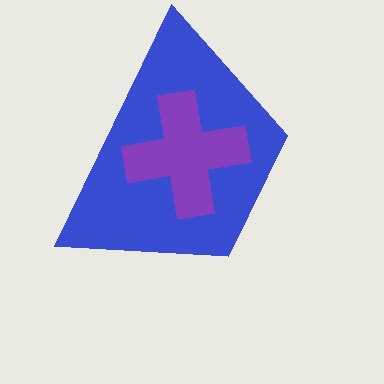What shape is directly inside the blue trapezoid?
The purple cross.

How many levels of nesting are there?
2.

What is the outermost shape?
The blue trapezoid.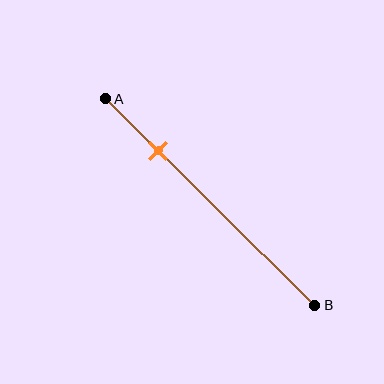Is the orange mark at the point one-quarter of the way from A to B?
Yes, the mark is approximately at the one-quarter point.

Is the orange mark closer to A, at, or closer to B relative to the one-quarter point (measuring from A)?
The orange mark is approximately at the one-quarter point of segment AB.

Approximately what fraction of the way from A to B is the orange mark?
The orange mark is approximately 25% of the way from A to B.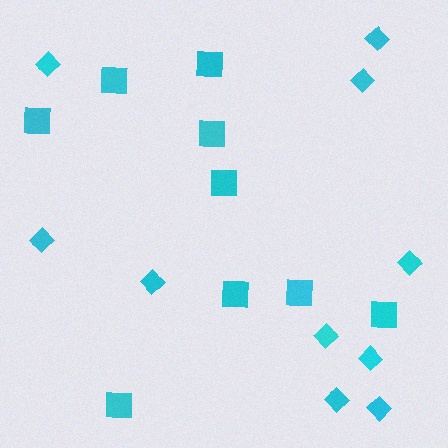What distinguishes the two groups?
There are 2 groups: one group of diamonds (10) and one group of squares (9).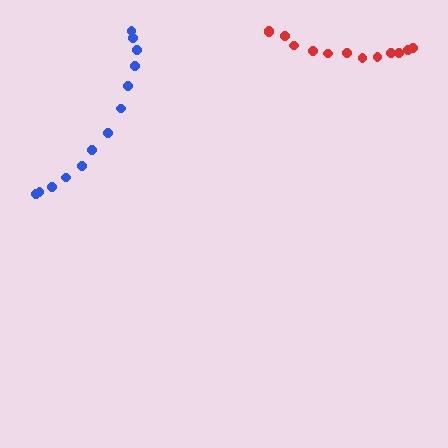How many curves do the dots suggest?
There are 2 distinct paths.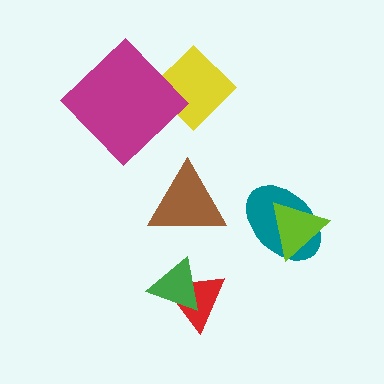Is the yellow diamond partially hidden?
Yes, it is partially covered by another shape.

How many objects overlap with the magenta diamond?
1 object overlaps with the magenta diamond.